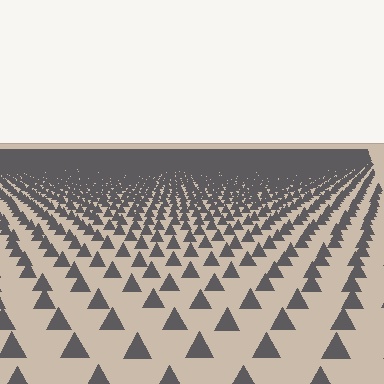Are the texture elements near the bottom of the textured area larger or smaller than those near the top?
Larger. Near the bottom, elements are closer to the viewer and appear at a bigger on-screen size.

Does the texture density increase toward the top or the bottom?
Density increases toward the top.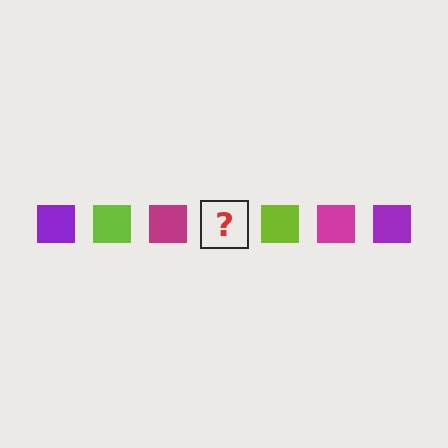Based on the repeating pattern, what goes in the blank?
The blank should be a purple square.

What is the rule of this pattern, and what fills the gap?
The rule is that the pattern cycles through purple, lime, magenta squares. The gap should be filled with a purple square.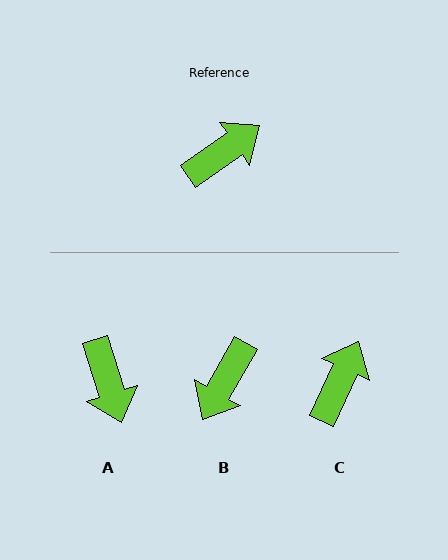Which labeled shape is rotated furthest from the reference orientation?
B, about 155 degrees away.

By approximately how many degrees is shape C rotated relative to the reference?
Approximately 30 degrees counter-clockwise.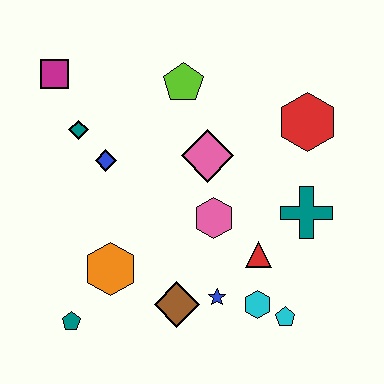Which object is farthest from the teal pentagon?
The red hexagon is farthest from the teal pentagon.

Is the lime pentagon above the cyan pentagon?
Yes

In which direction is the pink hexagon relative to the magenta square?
The pink hexagon is to the right of the magenta square.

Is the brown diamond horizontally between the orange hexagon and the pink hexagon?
Yes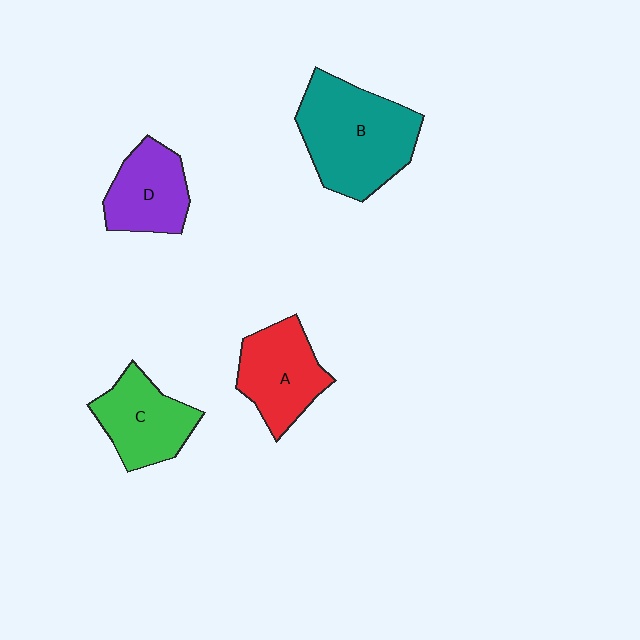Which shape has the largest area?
Shape B (teal).